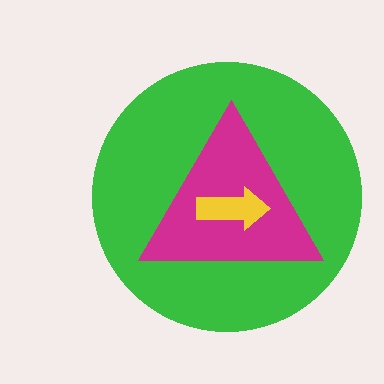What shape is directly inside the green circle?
The magenta triangle.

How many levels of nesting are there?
3.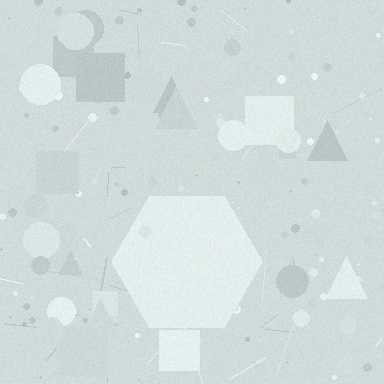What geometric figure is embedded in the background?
A hexagon is embedded in the background.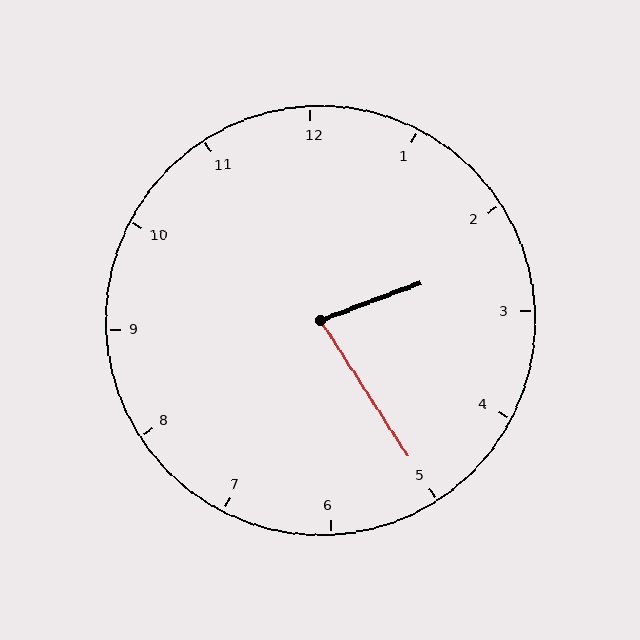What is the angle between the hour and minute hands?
Approximately 78 degrees.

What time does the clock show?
2:25.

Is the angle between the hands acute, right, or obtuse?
It is acute.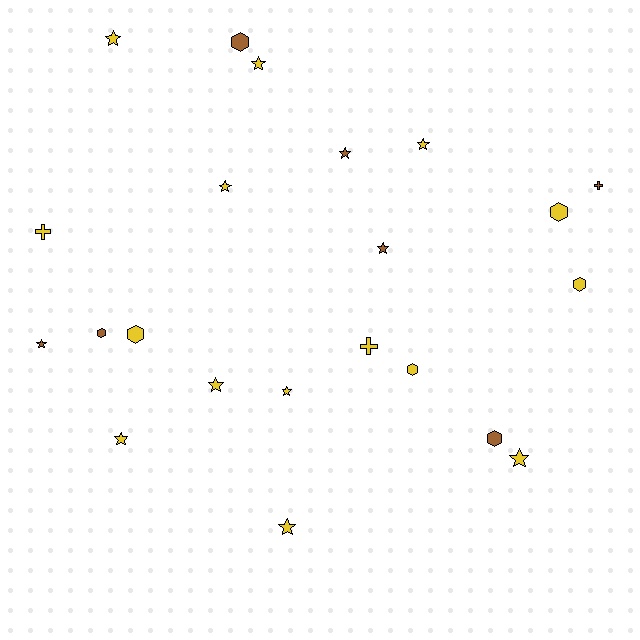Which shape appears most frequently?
Star, with 12 objects.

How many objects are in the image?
There are 22 objects.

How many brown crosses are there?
There is 1 brown cross.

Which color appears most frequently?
Yellow, with 15 objects.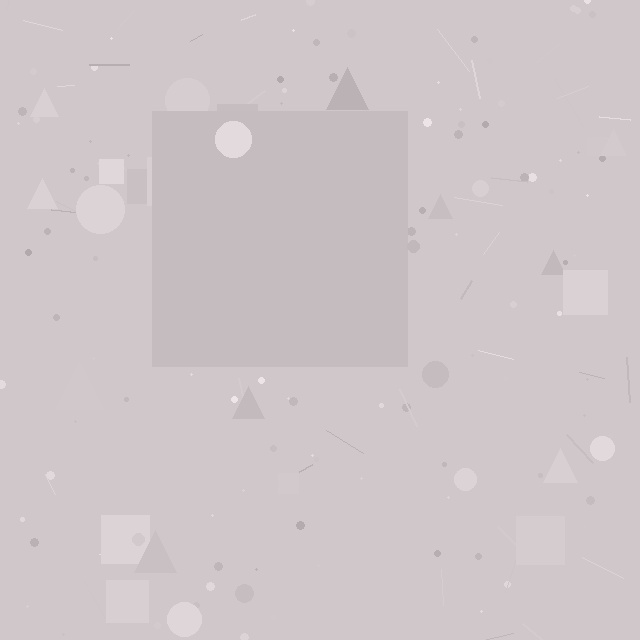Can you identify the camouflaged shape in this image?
The camouflaged shape is a square.